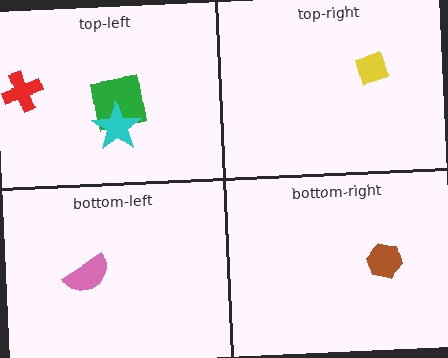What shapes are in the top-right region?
The yellow diamond.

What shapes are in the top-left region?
The green square, the red cross, the cyan star.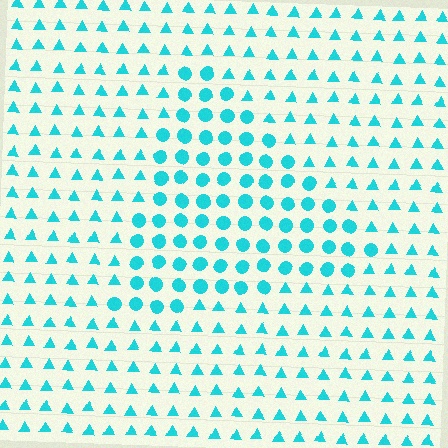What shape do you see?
I see a triangle.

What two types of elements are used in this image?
The image uses circles inside the triangle region and triangles outside it.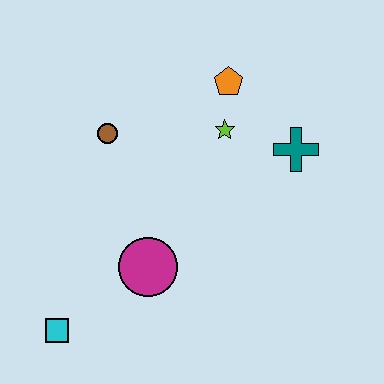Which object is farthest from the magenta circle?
The orange pentagon is farthest from the magenta circle.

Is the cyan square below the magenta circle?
Yes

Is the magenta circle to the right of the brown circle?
Yes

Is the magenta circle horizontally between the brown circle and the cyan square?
No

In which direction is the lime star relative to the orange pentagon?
The lime star is below the orange pentagon.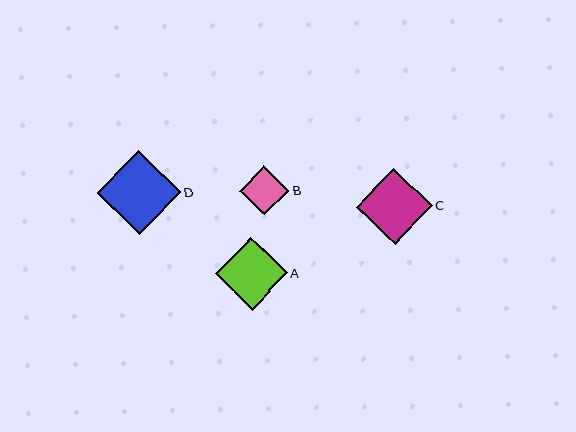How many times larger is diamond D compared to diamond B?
Diamond D is approximately 1.7 times the size of diamond B.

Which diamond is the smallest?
Diamond B is the smallest with a size of approximately 50 pixels.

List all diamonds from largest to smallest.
From largest to smallest: D, C, A, B.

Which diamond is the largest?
Diamond D is the largest with a size of approximately 84 pixels.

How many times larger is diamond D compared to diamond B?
Diamond D is approximately 1.7 times the size of diamond B.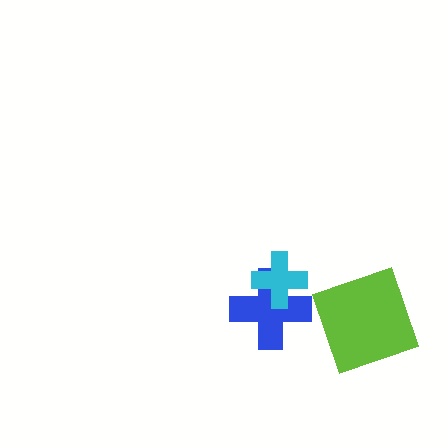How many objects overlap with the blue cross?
1 object overlaps with the blue cross.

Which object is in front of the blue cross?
The cyan cross is in front of the blue cross.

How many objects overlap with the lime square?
0 objects overlap with the lime square.